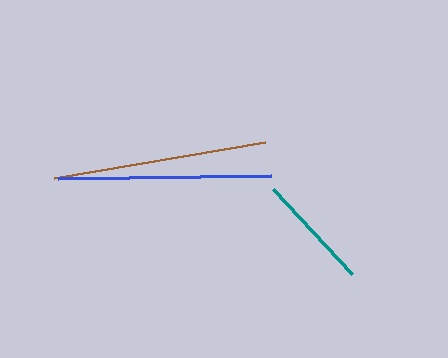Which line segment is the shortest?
The teal line is the shortest at approximately 116 pixels.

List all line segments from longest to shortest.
From longest to shortest: brown, blue, teal.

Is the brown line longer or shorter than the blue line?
The brown line is longer than the blue line.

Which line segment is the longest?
The brown line is the longest at approximately 215 pixels.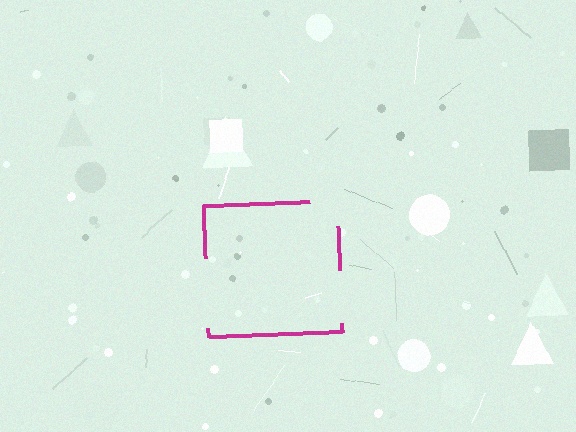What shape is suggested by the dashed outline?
The dashed outline suggests a square.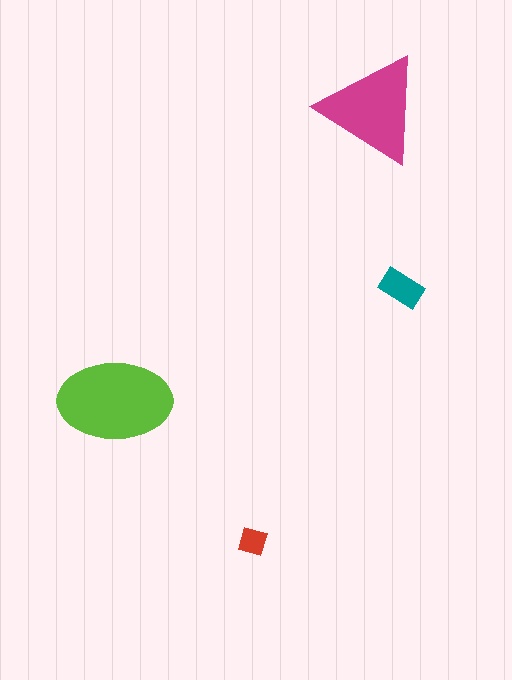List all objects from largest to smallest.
The lime ellipse, the magenta triangle, the teal rectangle, the red diamond.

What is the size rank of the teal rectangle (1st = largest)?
3rd.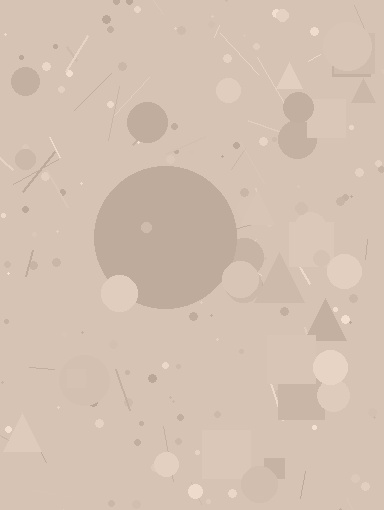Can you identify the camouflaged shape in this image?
The camouflaged shape is a circle.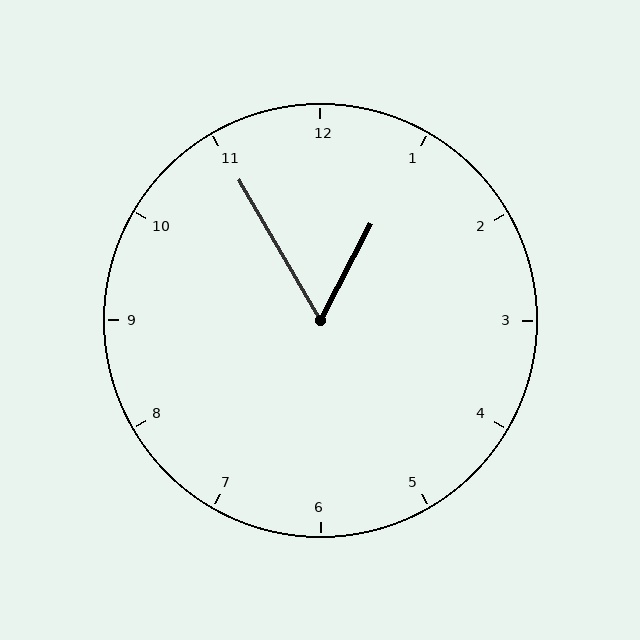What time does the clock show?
12:55.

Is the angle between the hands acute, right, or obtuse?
It is acute.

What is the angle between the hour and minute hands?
Approximately 58 degrees.